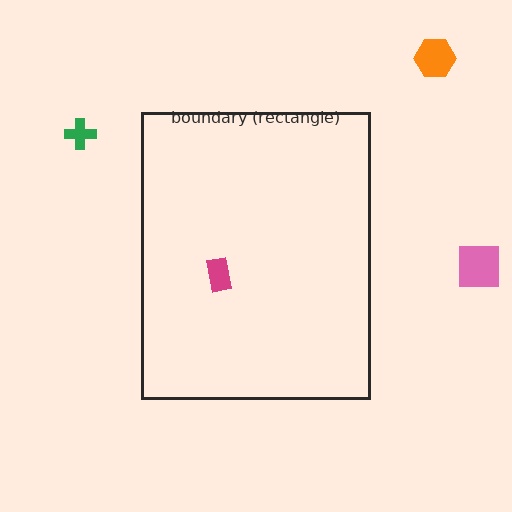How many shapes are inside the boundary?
1 inside, 3 outside.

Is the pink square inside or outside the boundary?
Outside.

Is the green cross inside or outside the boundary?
Outside.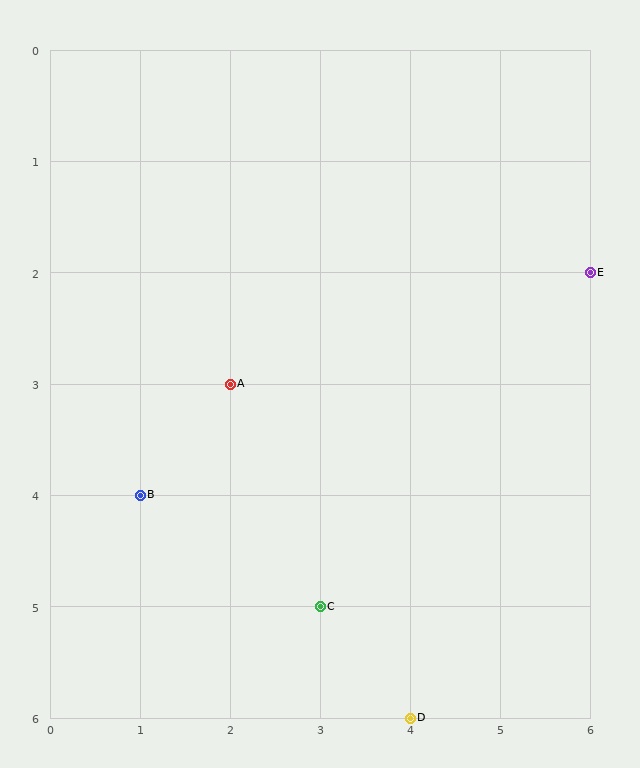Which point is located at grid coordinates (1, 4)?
Point B is at (1, 4).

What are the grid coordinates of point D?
Point D is at grid coordinates (4, 6).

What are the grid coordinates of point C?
Point C is at grid coordinates (3, 5).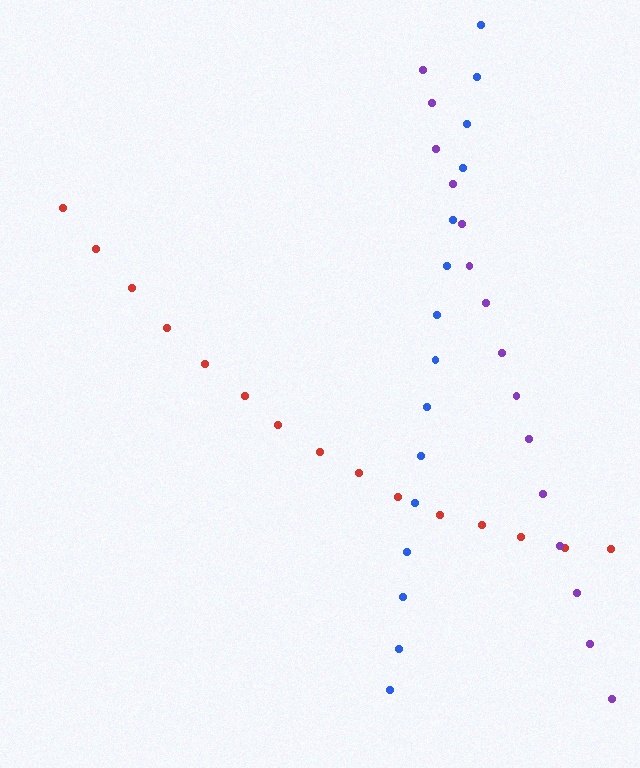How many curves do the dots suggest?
There are 3 distinct paths.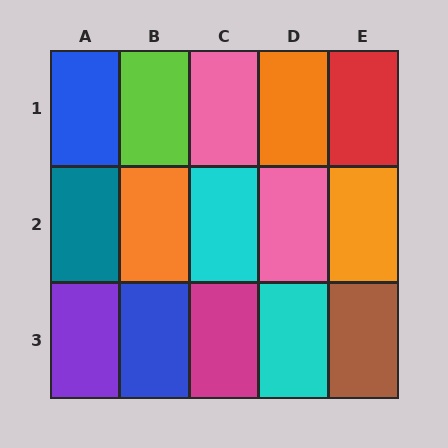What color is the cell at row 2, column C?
Cyan.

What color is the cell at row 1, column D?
Orange.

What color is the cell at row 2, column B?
Orange.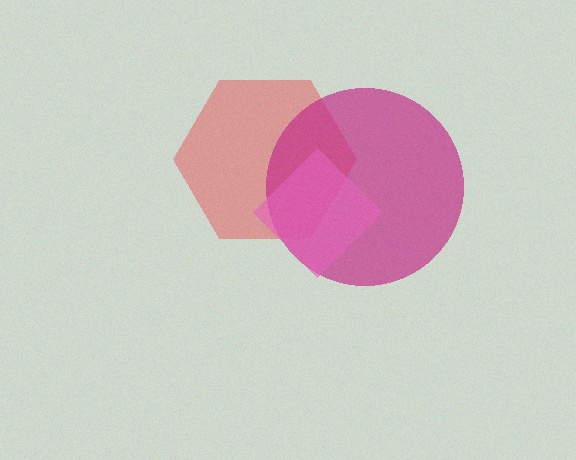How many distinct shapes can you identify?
There are 3 distinct shapes: a red hexagon, a magenta circle, a pink diamond.